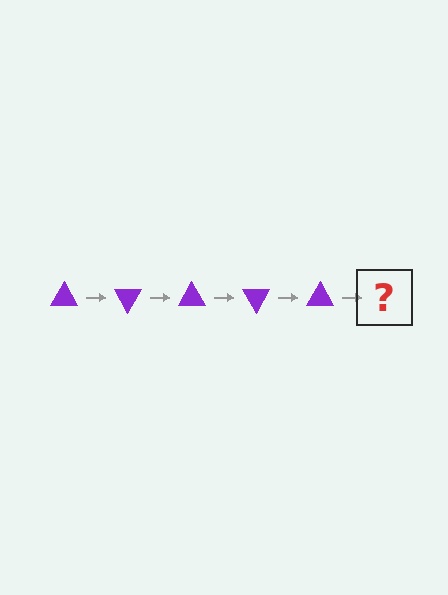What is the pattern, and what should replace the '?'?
The pattern is that the triangle rotates 60 degrees each step. The '?' should be a purple triangle rotated 300 degrees.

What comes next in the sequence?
The next element should be a purple triangle rotated 300 degrees.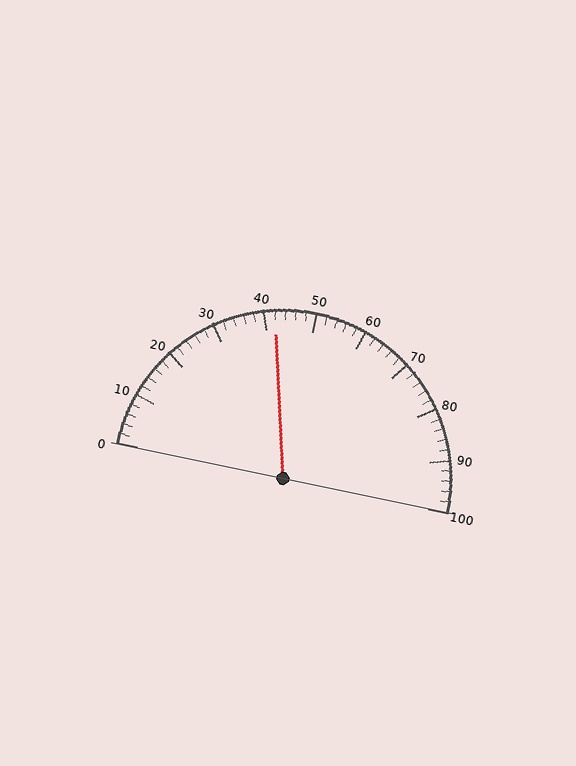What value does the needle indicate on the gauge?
The needle indicates approximately 42.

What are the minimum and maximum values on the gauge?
The gauge ranges from 0 to 100.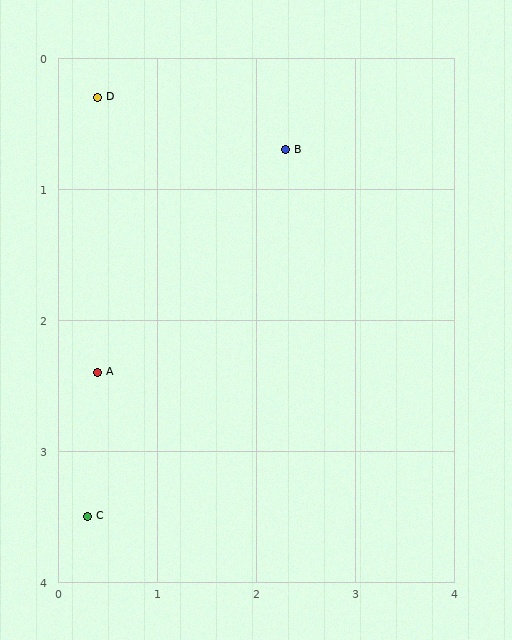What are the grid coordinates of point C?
Point C is at approximately (0.3, 3.5).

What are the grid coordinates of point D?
Point D is at approximately (0.4, 0.3).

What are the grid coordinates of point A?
Point A is at approximately (0.4, 2.4).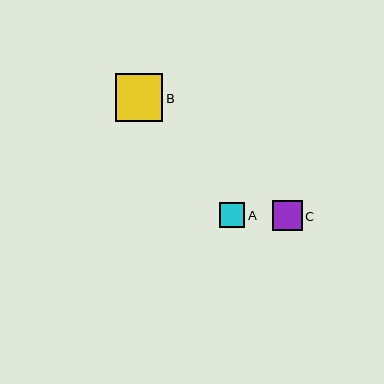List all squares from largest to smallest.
From largest to smallest: B, C, A.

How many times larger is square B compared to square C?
Square B is approximately 1.6 times the size of square C.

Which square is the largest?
Square B is the largest with a size of approximately 47 pixels.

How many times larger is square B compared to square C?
Square B is approximately 1.6 times the size of square C.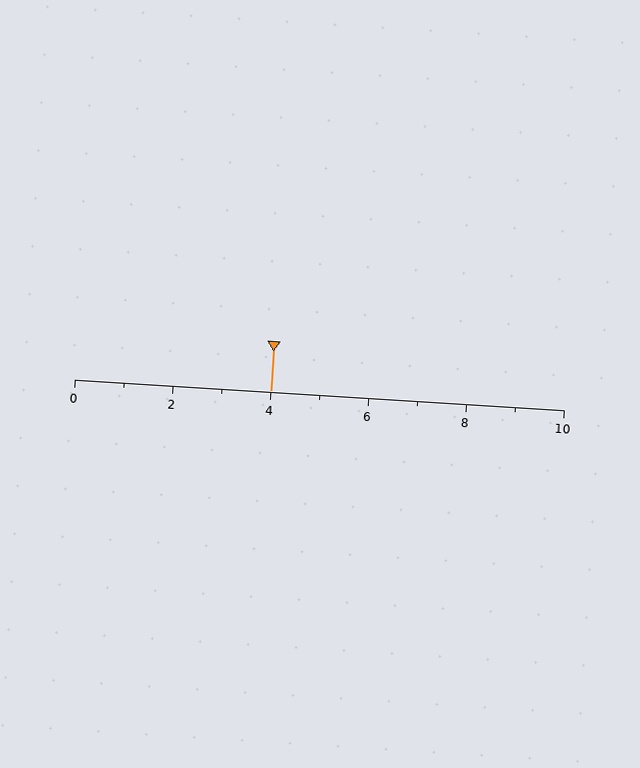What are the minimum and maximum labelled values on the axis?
The axis runs from 0 to 10.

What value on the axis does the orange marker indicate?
The marker indicates approximately 4.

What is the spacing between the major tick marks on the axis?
The major ticks are spaced 2 apart.